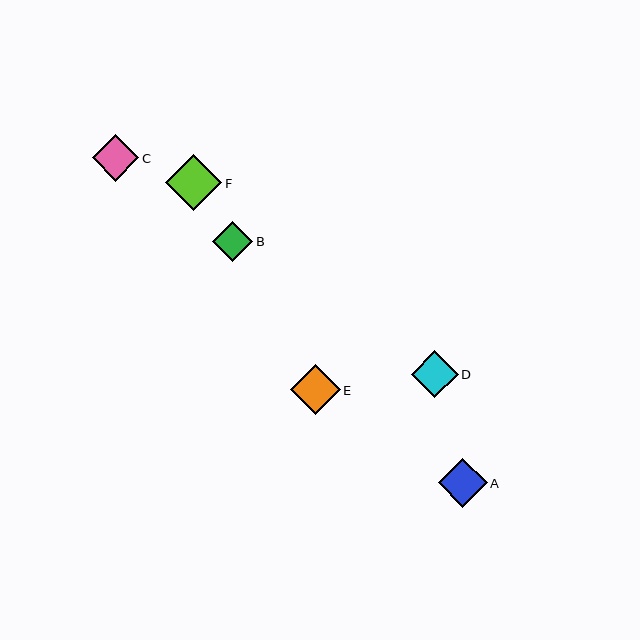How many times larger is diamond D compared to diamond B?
Diamond D is approximately 1.2 times the size of diamond B.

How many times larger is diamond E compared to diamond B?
Diamond E is approximately 1.3 times the size of diamond B.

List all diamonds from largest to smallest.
From largest to smallest: F, E, A, C, D, B.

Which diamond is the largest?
Diamond F is the largest with a size of approximately 57 pixels.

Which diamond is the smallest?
Diamond B is the smallest with a size of approximately 40 pixels.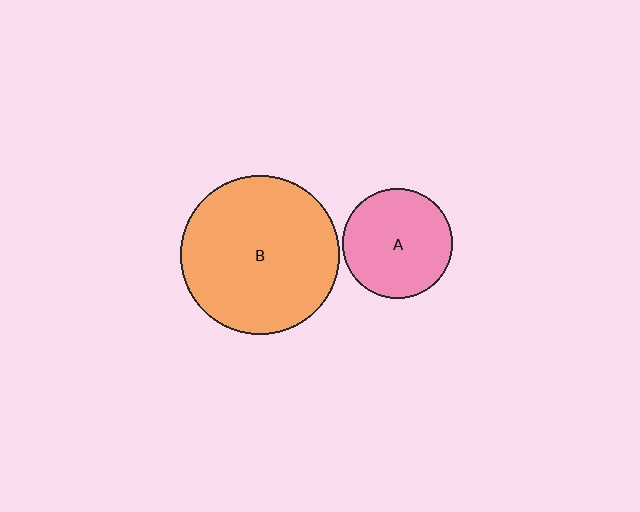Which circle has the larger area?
Circle B (orange).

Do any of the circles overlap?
No, none of the circles overlap.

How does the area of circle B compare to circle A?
Approximately 2.1 times.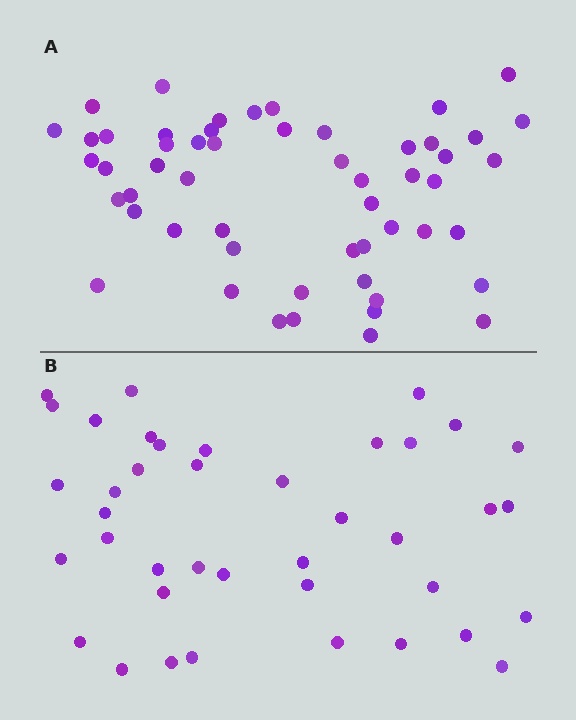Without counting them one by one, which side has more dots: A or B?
Region A (the top region) has more dots.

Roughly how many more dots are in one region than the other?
Region A has approximately 15 more dots than region B.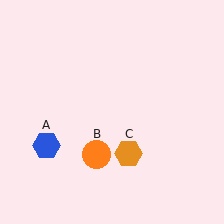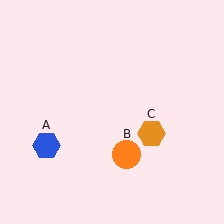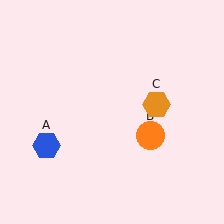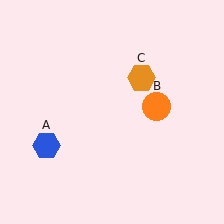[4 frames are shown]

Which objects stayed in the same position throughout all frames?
Blue hexagon (object A) remained stationary.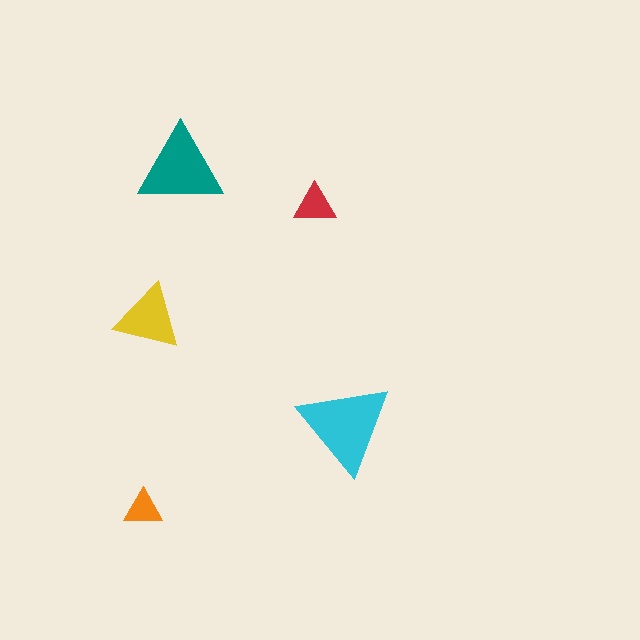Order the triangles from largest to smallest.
the cyan one, the teal one, the yellow one, the red one, the orange one.